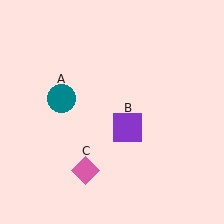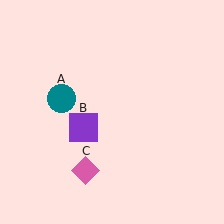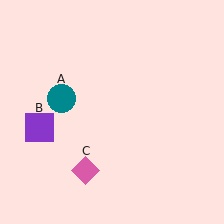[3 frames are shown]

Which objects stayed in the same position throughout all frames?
Teal circle (object A) and pink diamond (object C) remained stationary.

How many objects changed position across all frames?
1 object changed position: purple square (object B).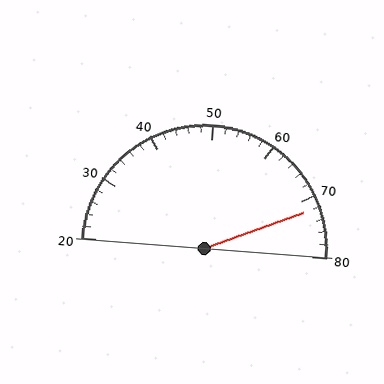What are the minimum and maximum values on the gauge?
The gauge ranges from 20 to 80.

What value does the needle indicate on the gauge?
The needle indicates approximately 72.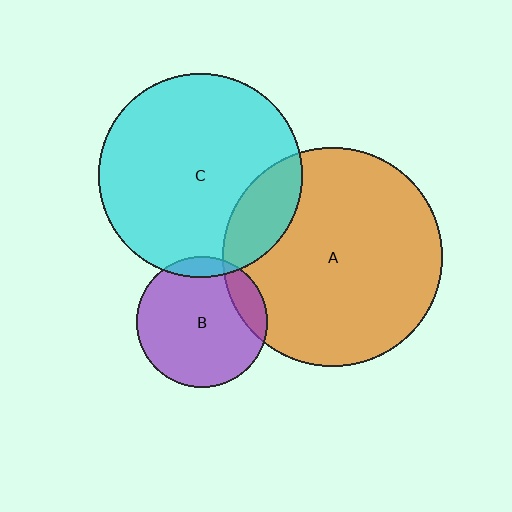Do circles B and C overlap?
Yes.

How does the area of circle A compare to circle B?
Approximately 2.8 times.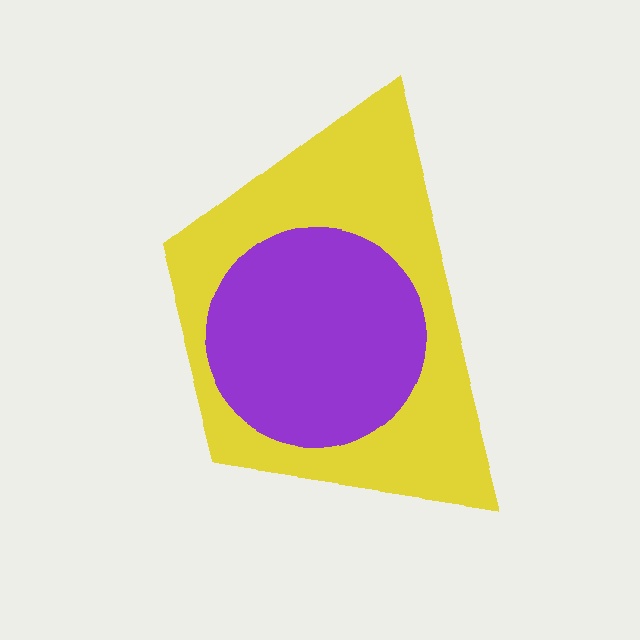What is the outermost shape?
The yellow trapezoid.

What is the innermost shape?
The purple circle.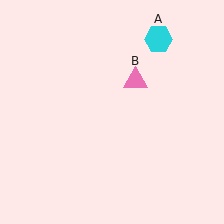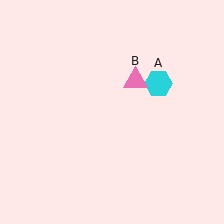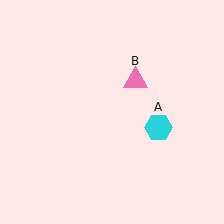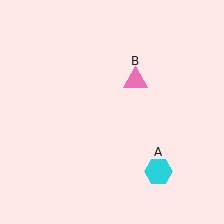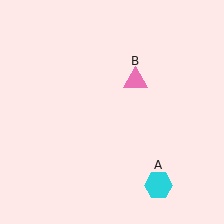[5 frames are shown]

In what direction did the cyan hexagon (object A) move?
The cyan hexagon (object A) moved down.